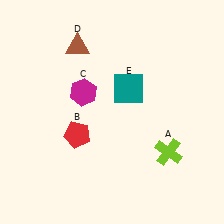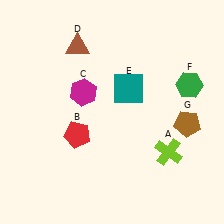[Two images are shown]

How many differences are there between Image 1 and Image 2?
There are 2 differences between the two images.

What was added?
A green hexagon (F), a brown pentagon (G) were added in Image 2.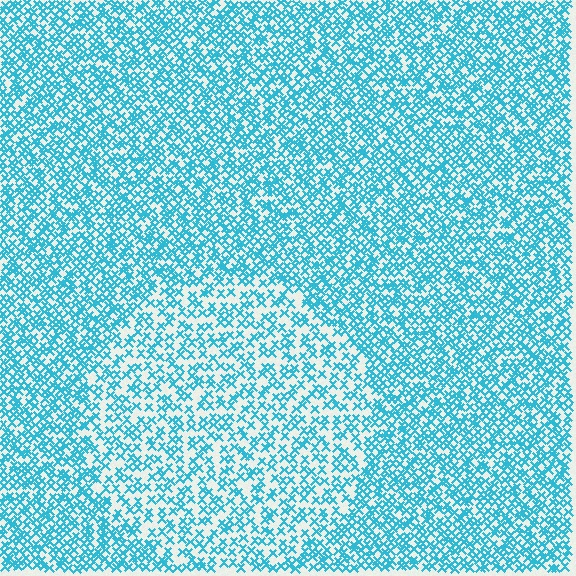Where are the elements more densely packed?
The elements are more densely packed outside the circle boundary.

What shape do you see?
I see a circle.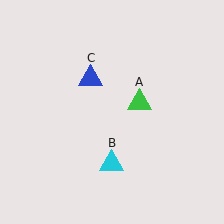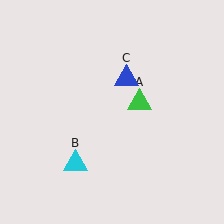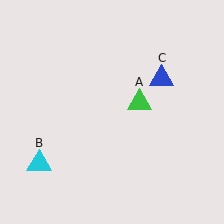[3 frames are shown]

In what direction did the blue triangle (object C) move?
The blue triangle (object C) moved right.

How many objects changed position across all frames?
2 objects changed position: cyan triangle (object B), blue triangle (object C).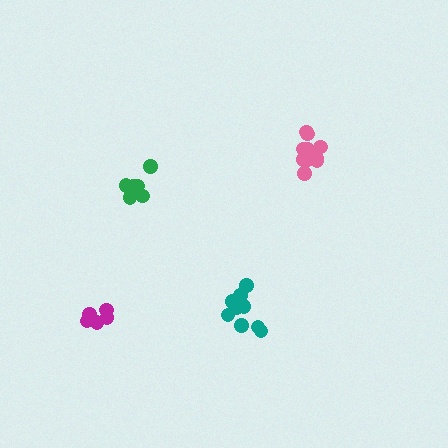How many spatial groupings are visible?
There are 4 spatial groupings.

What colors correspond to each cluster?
The clusters are colored: green, pink, magenta, teal.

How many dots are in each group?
Group 1: 6 dots, Group 2: 11 dots, Group 3: 5 dots, Group 4: 11 dots (33 total).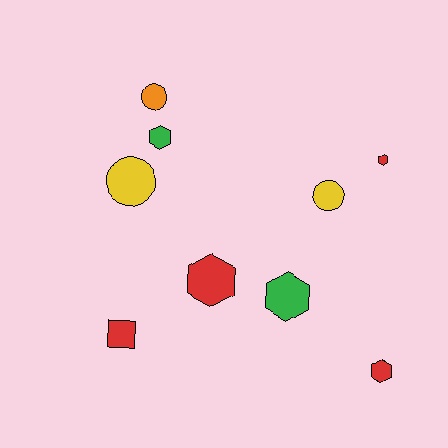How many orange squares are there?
There are no orange squares.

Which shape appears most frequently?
Hexagon, with 5 objects.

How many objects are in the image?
There are 9 objects.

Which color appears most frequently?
Red, with 4 objects.